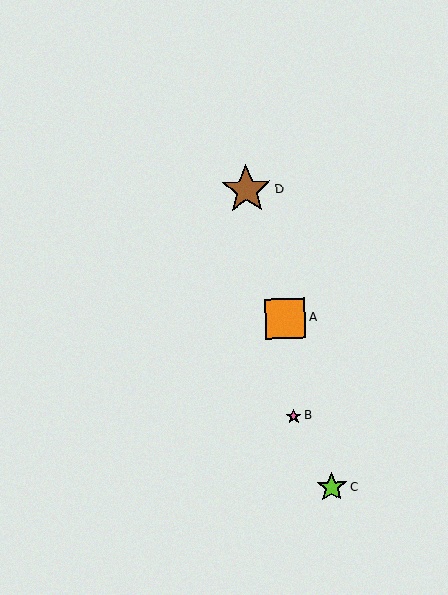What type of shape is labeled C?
Shape C is a lime star.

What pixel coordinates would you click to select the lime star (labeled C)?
Click at (332, 487) to select the lime star C.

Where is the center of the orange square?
The center of the orange square is at (285, 318).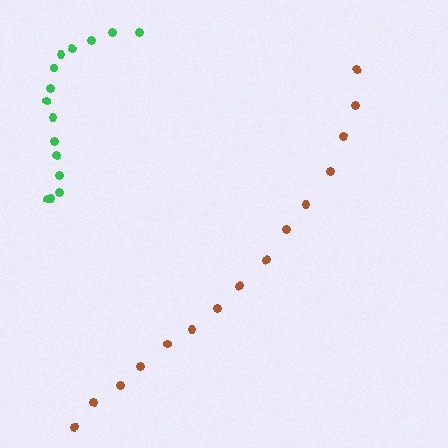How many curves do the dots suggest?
There are 2 distinct paths.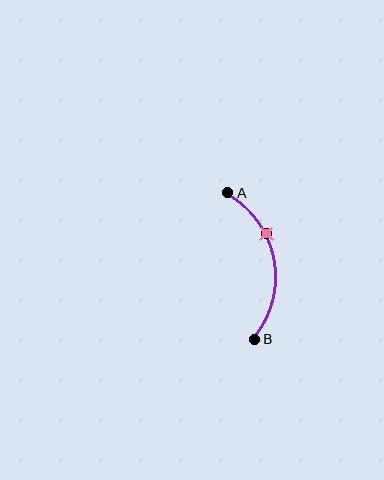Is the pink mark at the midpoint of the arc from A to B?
No. The pink mark lies on the arc but is closer to endpoint A. The arc midpoint would be at the point on the curve equidistant along the arc from both A and B.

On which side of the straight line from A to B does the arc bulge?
The arc bulges to the right of the straight line connecting A and B.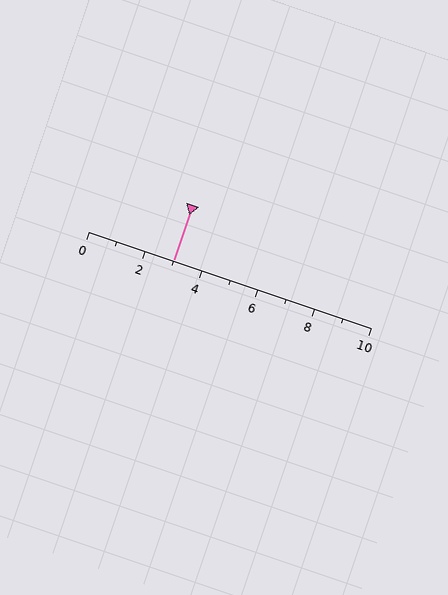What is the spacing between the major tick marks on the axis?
The major ticks are spaced 2 apart.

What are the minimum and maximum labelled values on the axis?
The axis runs from 0 to 10.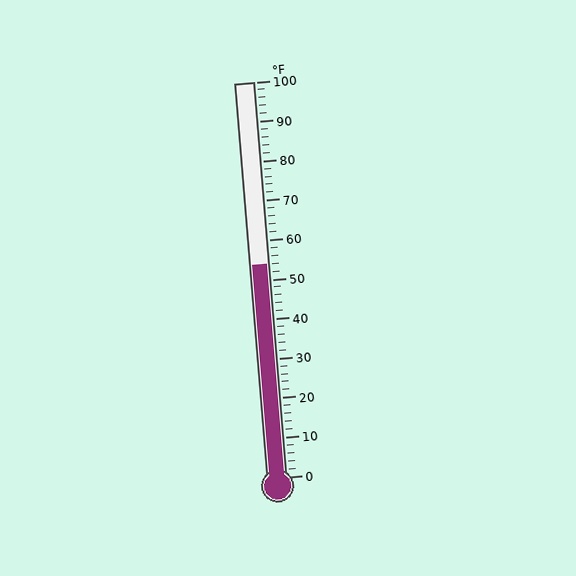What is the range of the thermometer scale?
The thermometer scale ranges from 0°F to 100°F.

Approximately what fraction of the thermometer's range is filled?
The thermometer is filled to approximately 55% of its range.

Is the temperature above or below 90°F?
The temperature is below 90°F.